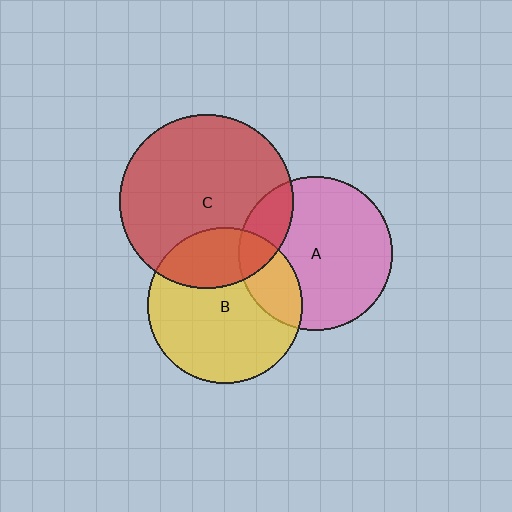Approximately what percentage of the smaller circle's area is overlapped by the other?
Approximately 20%.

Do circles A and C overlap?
Yes.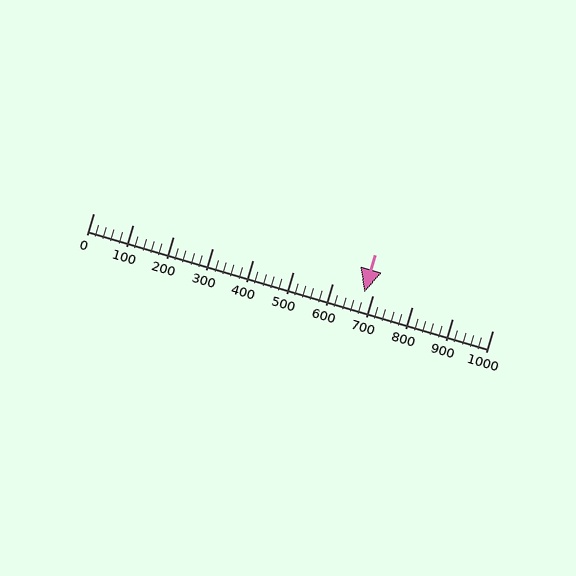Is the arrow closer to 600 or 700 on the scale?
The arrow is closer to 700.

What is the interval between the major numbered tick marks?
The major tick marks are spaced 100 units apart.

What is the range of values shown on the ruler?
The ruler shows values from 0 to 1000.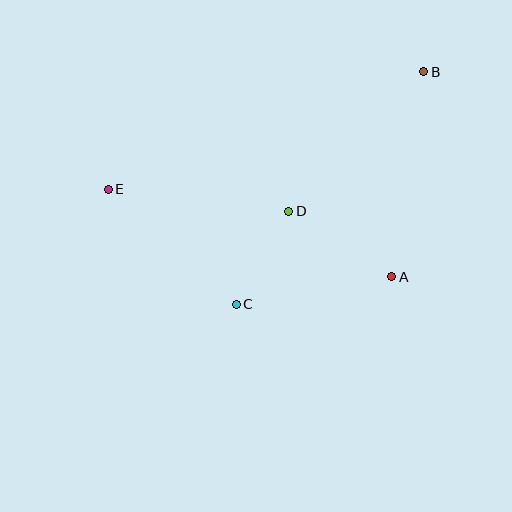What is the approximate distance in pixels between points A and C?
The distance between A and C is approximately 158 pixels.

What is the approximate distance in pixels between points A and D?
The distance between A and D is approximately 122 pixels.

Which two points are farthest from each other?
Points B and E are farthest from each other.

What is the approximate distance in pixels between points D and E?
The distance between D and E is approximately 182 pixels.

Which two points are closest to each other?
Points C and D are closest to each other.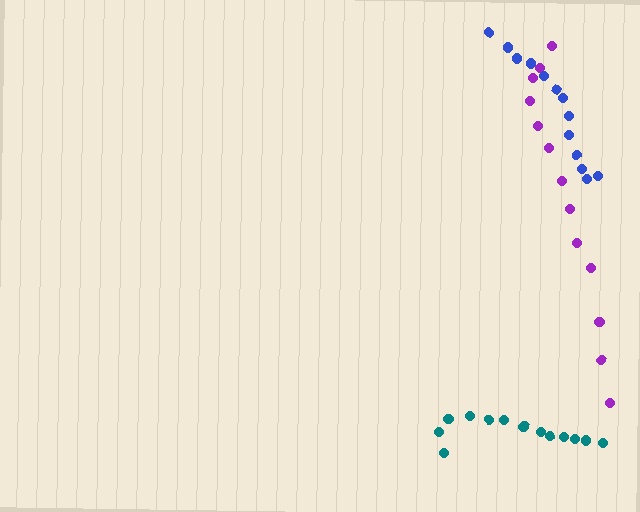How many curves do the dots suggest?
There are 3 distinct paths.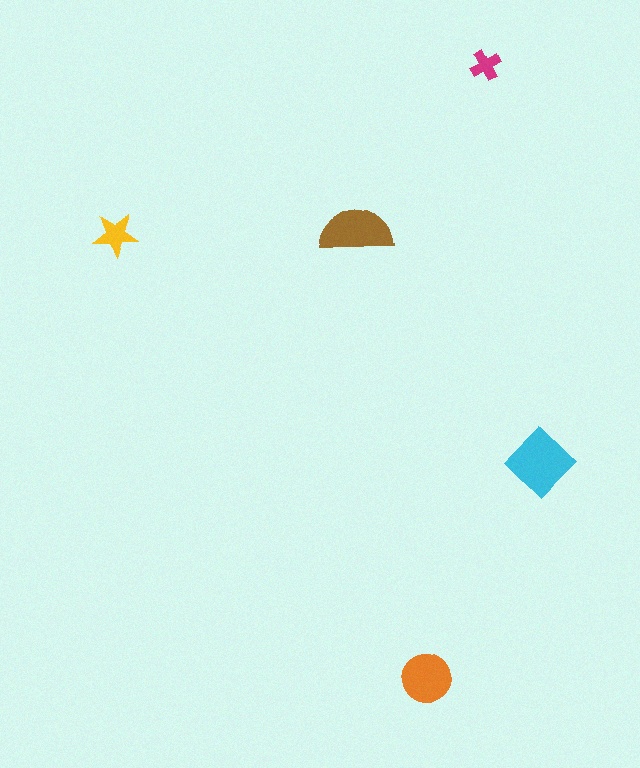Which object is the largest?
The cyan diamond.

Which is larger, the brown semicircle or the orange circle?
The brown semicircle.